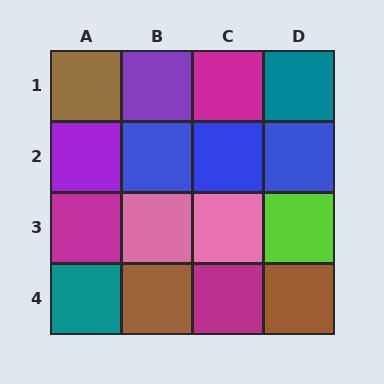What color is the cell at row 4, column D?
Brown.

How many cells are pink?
2 cells are pink.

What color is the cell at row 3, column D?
Lime.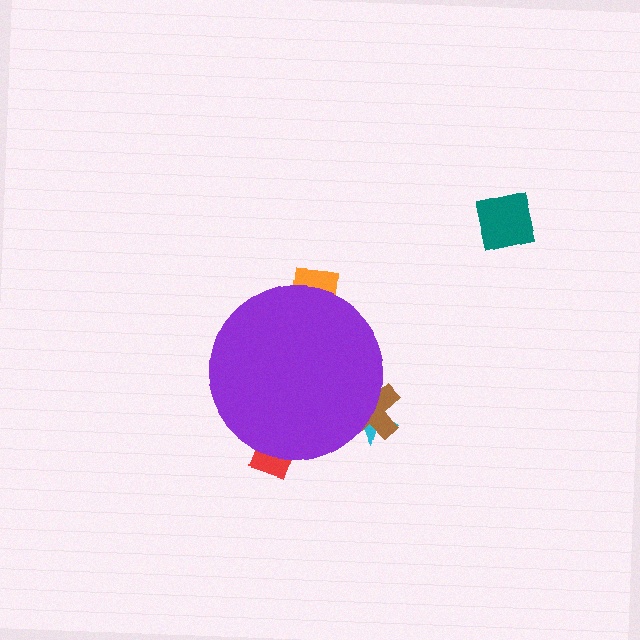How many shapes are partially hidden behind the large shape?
4 shapes are partially hidden.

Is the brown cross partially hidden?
Yes, the brown cross is partially hidden behind the purple circle.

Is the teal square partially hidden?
No, the teal square is fully visible.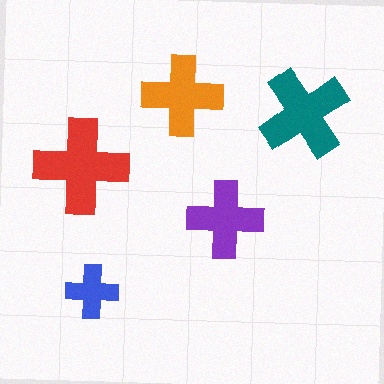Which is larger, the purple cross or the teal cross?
The teal one.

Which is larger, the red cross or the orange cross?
The red one.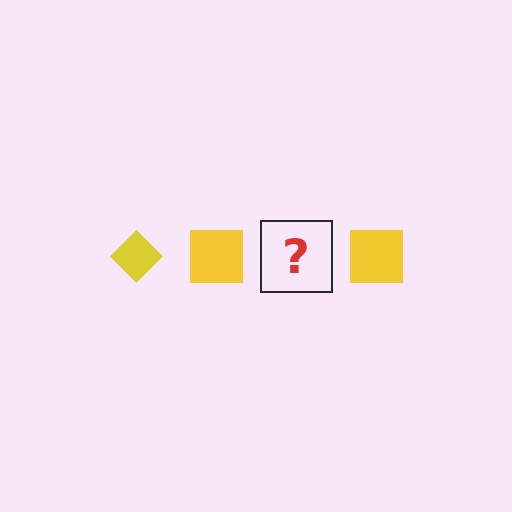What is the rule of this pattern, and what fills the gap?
The rule is that the pattern cycles through diamond, square shapes in yellow. The gap should be filled with a yellow diamond.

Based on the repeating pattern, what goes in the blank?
The blank should be a yellow diamond.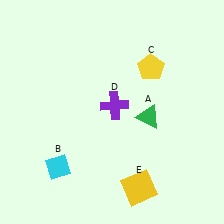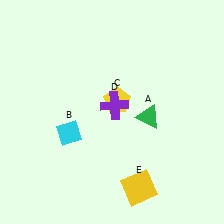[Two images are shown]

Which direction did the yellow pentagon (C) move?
The yellow pentagon (C) moved left.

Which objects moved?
The objects that moved are: the cyan diamond (B), the yellow pentagon (C).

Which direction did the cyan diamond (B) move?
The cyan diamond (B) moved up.